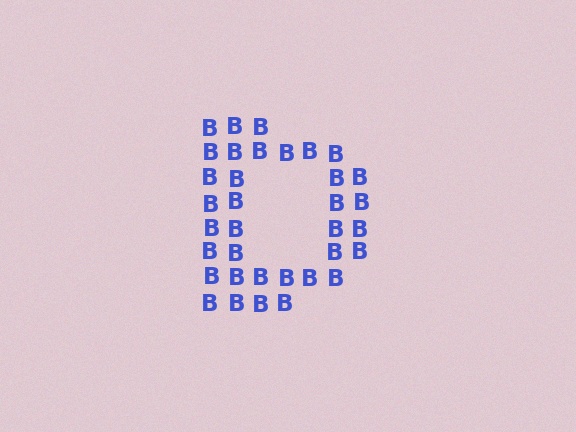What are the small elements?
The small elements are letter B's.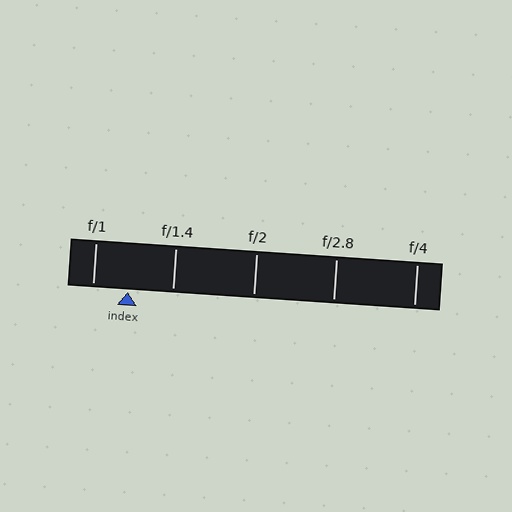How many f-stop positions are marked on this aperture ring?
There are 5 f-stop positions marked.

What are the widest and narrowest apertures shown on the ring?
The widest aperture shown is f/1 and the narrowest is f/4.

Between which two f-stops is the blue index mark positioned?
The index mark is between f/1 and f/1.4.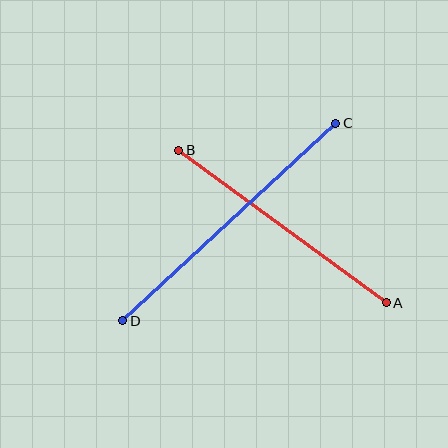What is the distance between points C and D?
The distance is approximately 290 pixels.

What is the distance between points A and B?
The distance is approximately 257 pixels.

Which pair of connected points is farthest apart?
Points C and D are farthest apart.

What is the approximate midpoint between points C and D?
The midpoint is at approximately (229, 222) pixels.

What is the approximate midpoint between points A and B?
The midpoint is at approximately (283, 227) pixels.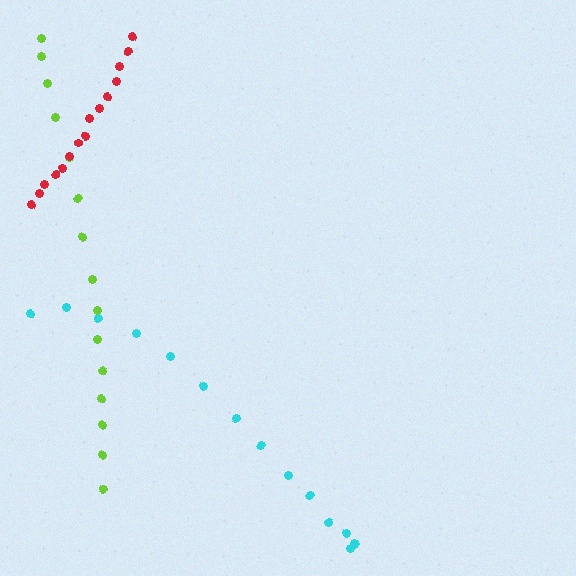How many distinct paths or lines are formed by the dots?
There are 3 distinct paths.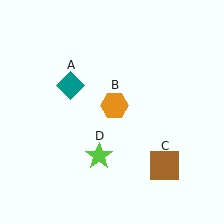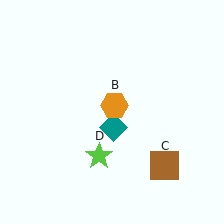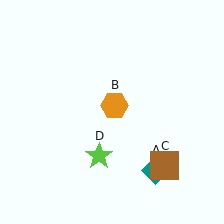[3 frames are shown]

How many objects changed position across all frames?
1 object changed position: teal diamond (object A).